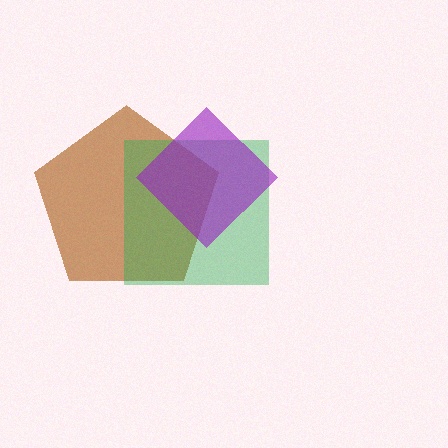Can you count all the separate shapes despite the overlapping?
Yes, there are 3 separate shapes.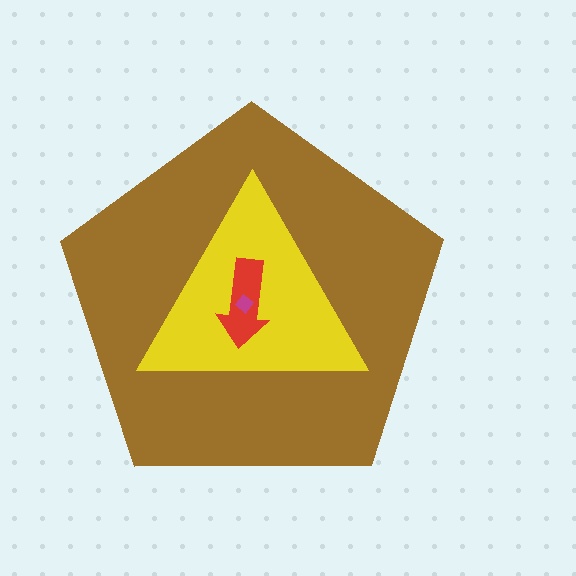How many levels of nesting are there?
4.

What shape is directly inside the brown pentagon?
The yellow triangle.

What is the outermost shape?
The brown pentagon.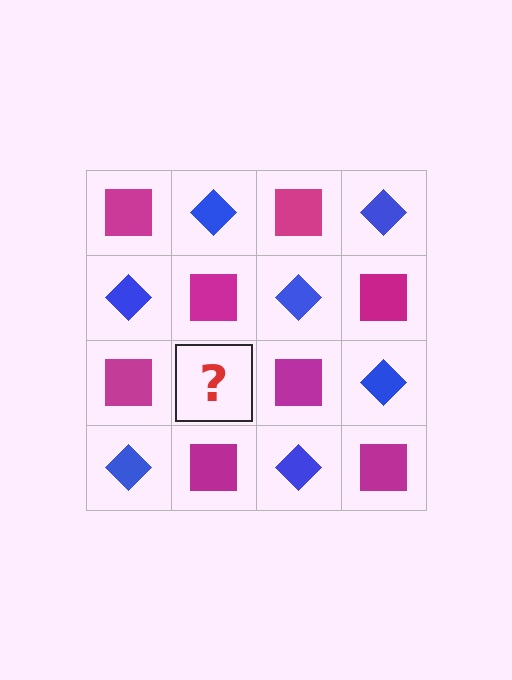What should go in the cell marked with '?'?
The missing cell should contain a blue diamond.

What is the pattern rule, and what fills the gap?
The rule is that it alternates magenta square and blue diamond in a checkerboard pattern. The gap should be filled with a blue diamond.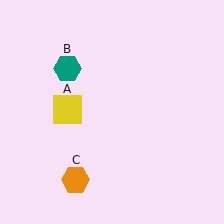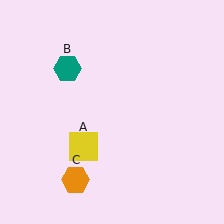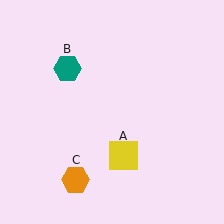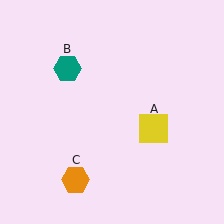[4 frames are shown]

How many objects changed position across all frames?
1 object changed position: yellow square (object A).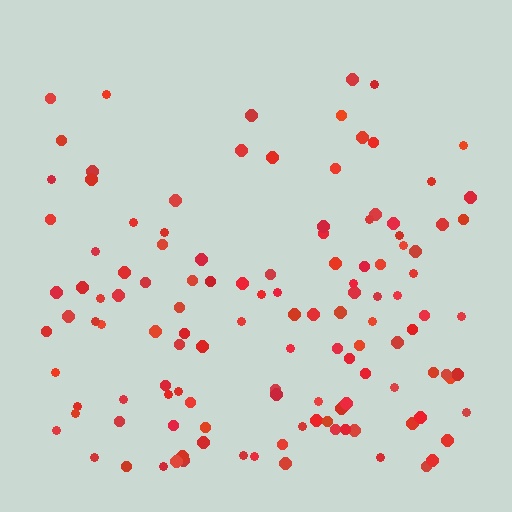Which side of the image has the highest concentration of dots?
The bottom.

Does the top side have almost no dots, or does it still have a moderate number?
Still a moderate number, just noticeably fewer than the bottom.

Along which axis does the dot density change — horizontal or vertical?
Vertical.